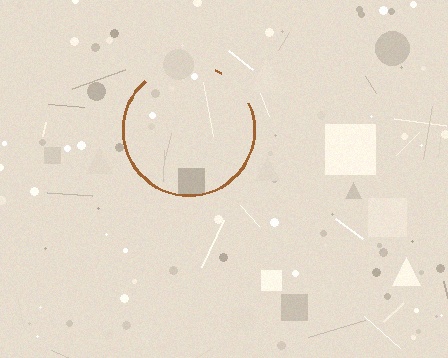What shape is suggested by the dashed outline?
The dashed outline suggests a circle.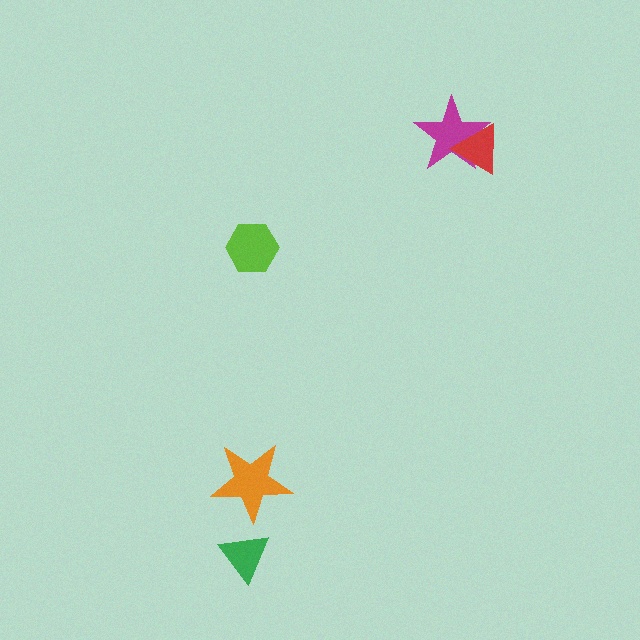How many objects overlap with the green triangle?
0 objects overlap with the green triangle.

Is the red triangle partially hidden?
No, no other shape covers it.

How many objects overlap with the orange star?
0 objects overlap with the orange star.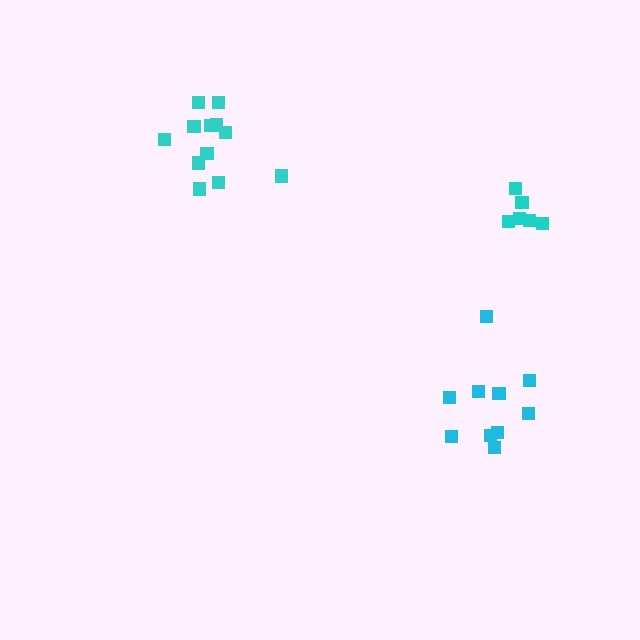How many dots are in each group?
Group 1: 10 dots, Group 2: 12 dots, Group 3: 6 dots (28 total).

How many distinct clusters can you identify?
There are 3 distinct clusters.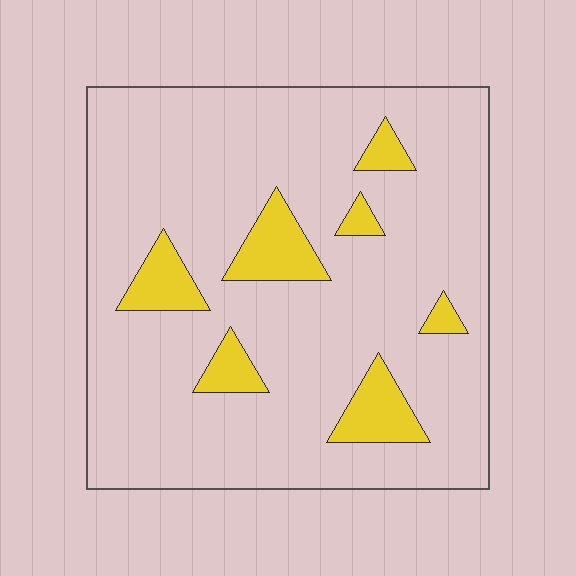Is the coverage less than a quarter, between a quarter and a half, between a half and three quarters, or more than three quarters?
Less than a quarter.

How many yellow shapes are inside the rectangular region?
7.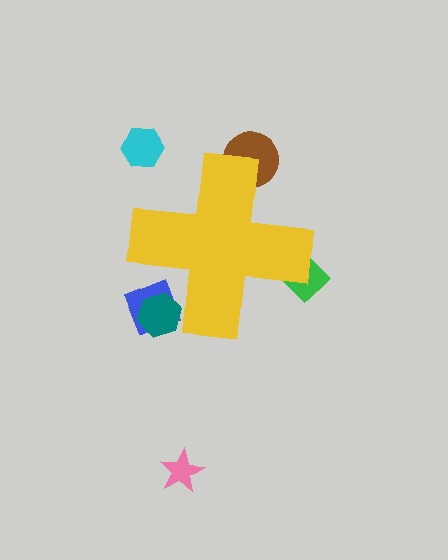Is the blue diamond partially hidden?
Yes, the blue diamond is partially hidden behind the yellow cross.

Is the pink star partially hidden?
No, the pink star is fully visible.